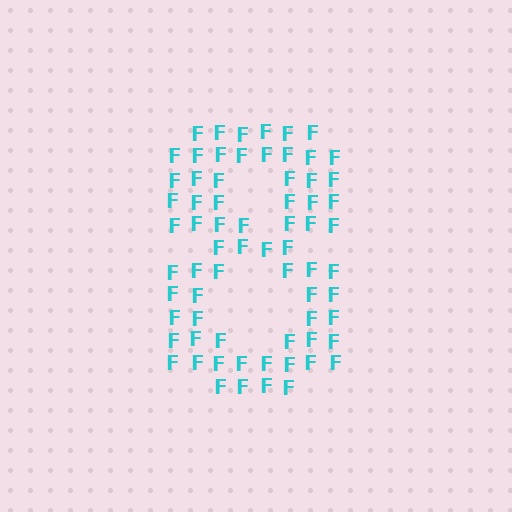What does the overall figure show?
The overall figure shows the digit 8.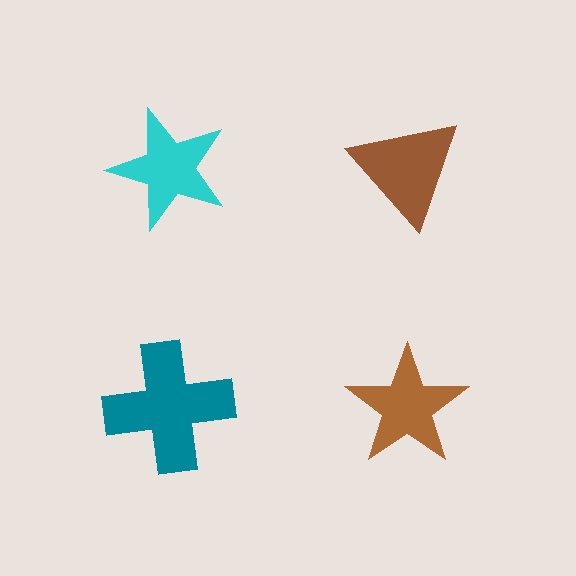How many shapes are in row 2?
2 shapes.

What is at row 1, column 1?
A cyan star.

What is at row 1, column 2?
A brown triangle.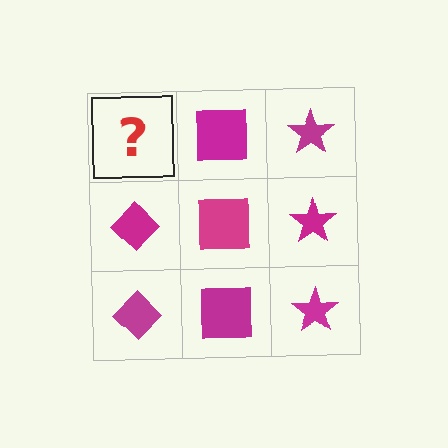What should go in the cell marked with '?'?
The missing cell should contain a magenta diamond.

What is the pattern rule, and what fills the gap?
The rule is that each column has a consistent shape. The gap should be filled with a magenta diamond.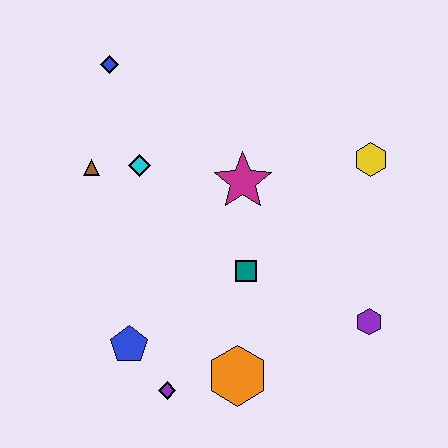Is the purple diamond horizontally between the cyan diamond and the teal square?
Yes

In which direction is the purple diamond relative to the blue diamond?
The purple diamond is below the blue diamond.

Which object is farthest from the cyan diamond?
The purple hexagon is farthest from the cyan diamond.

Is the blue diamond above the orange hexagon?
Yes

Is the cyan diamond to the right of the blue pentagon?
Yes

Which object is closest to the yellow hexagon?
The magenta star is closest to the yellow hexagon.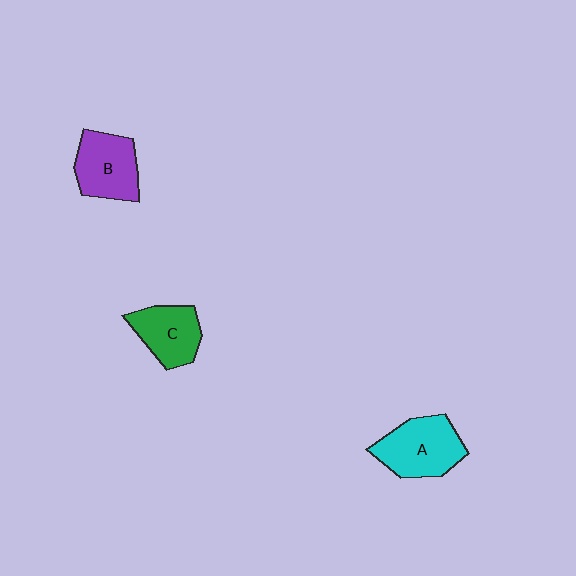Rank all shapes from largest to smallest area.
From largest to smallest: A (cyan), B (purple), C (green).